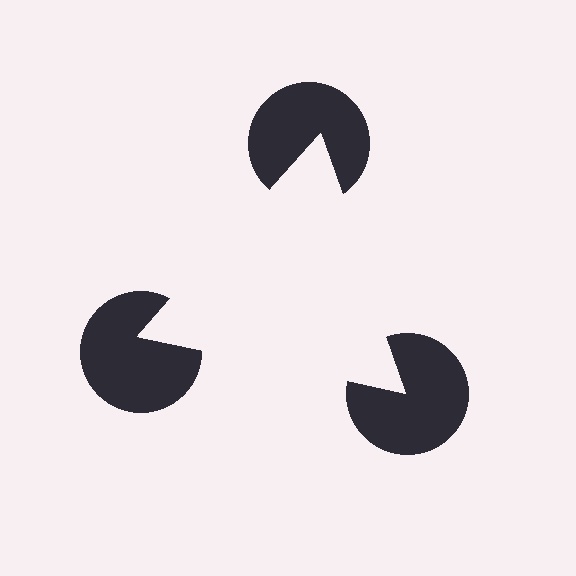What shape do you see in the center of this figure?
An illusory triangle — its edges are inferred from the aligned wedge cuts in the pac-man discs, not physically drawn.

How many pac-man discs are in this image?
There are 3 — one at each vertex of the illusory triangle.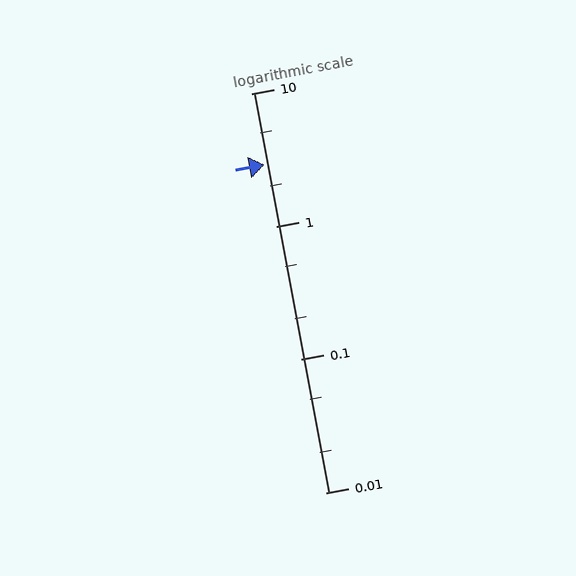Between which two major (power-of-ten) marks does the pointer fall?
The pointer is between 1 and 10.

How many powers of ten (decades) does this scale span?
The scale spans 3 decades, from 0.01 to 10.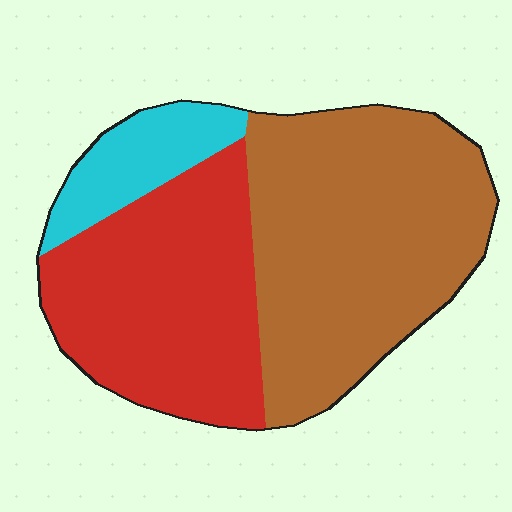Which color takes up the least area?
Cyan, at roughly 10%.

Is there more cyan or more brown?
Brown.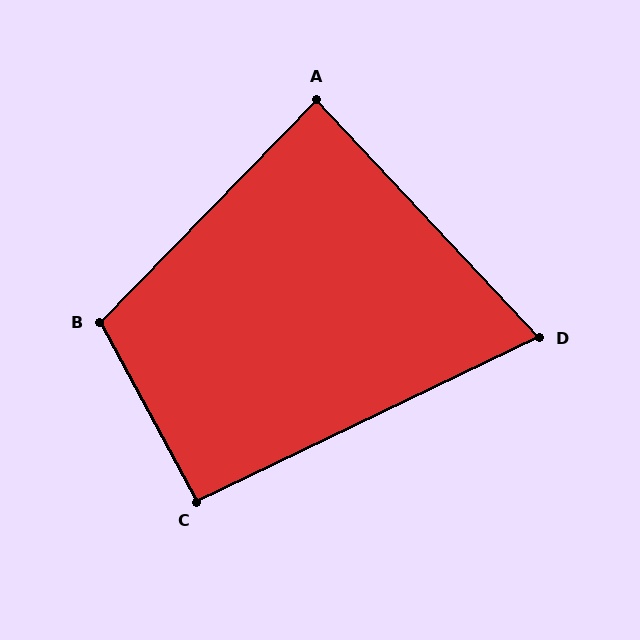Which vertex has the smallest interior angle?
D, at approximately 73 degrees.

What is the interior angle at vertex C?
Approximately 93 degrees (approximately right).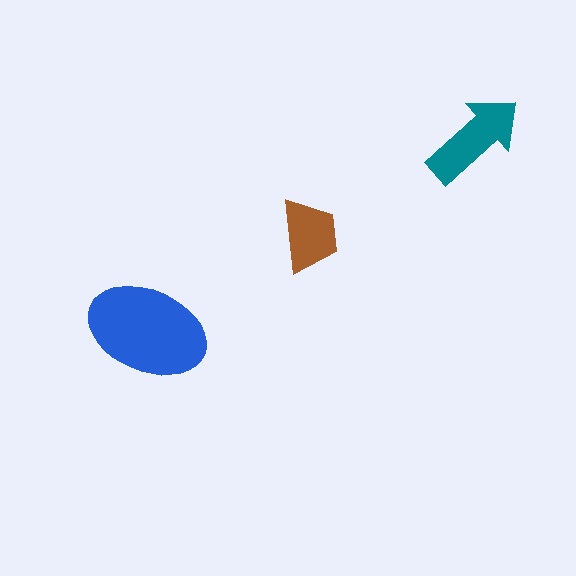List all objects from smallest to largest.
The brown trapezoid, the teal arrow, the blue ellipse.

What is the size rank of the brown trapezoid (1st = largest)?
3rd.